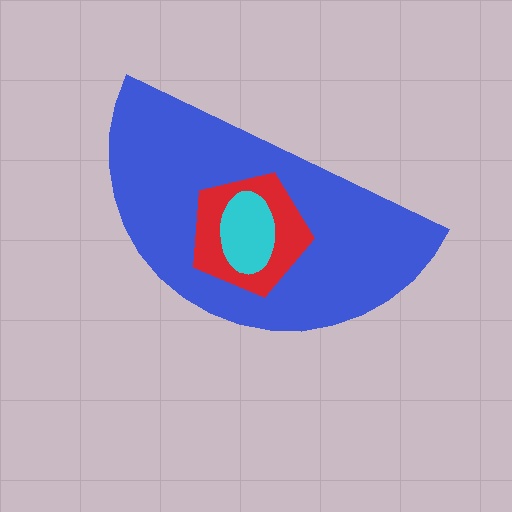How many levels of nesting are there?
3.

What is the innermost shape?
The cyan ellipse.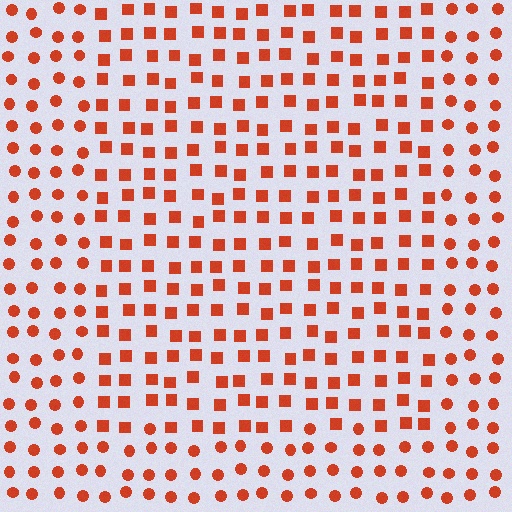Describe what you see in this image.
The image is filled with small red elements arranged in a uniform grid. A rectangle-shaped region contains squares, while the surrounding area contains circles. The boundary is defined purely by the change in element shape.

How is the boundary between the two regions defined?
The boundary is defined by a change in element shape: squares inside vs. circles outside. All elements share the same color and spacing.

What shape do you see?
I see a rectangle.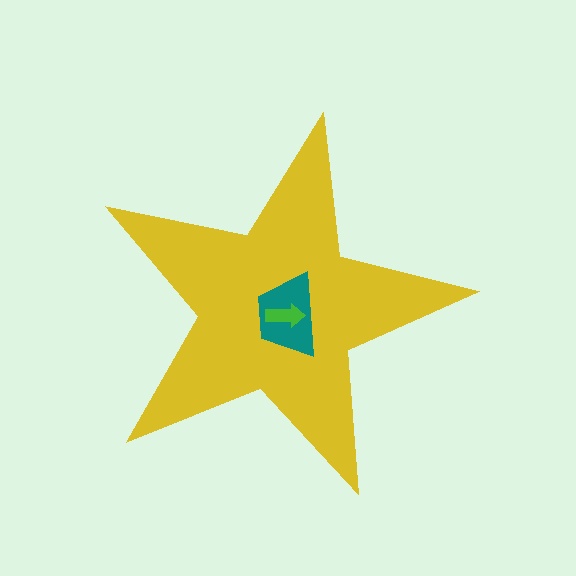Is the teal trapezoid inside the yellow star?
Yes.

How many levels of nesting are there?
3.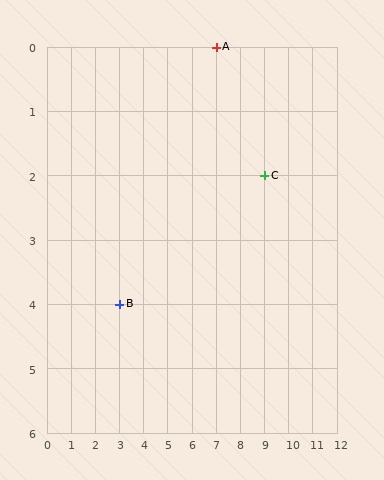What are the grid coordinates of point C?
Point C is at grid coordinates (9, 2).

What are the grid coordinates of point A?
Point A is at grid coordinates (7, 0).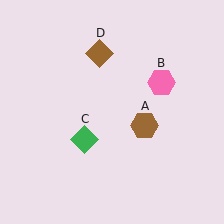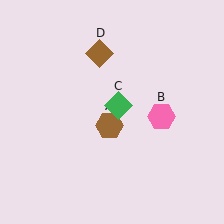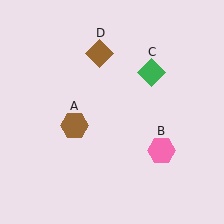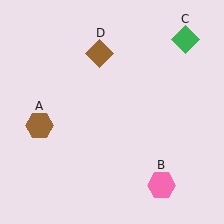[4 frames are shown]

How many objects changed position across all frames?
3 objects changed position: brown hexagon (object A), pink hexagon (object B), green diamond (object C).